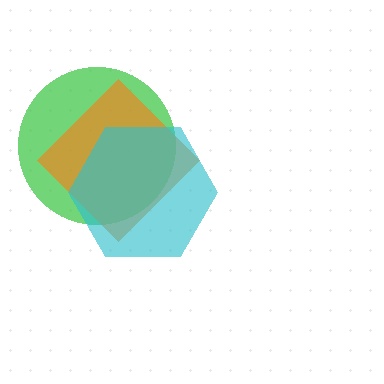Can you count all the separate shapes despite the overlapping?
Yes, there are 3 separate shapes.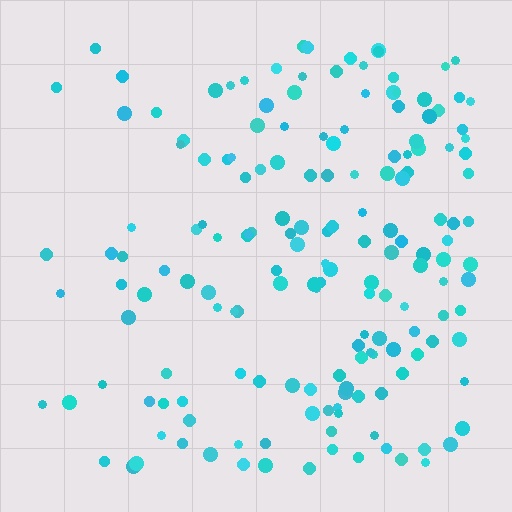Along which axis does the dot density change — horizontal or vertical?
Horizontal.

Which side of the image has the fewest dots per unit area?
The left.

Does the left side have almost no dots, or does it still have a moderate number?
Still a moderate number, just noticeably fewer than the right.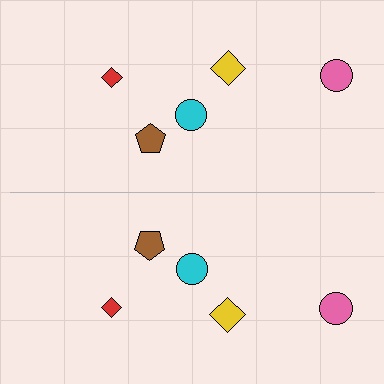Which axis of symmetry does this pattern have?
The pattern has a horizontal axis of symmetry running through the center of the image.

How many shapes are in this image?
There are 10 shapes in this image.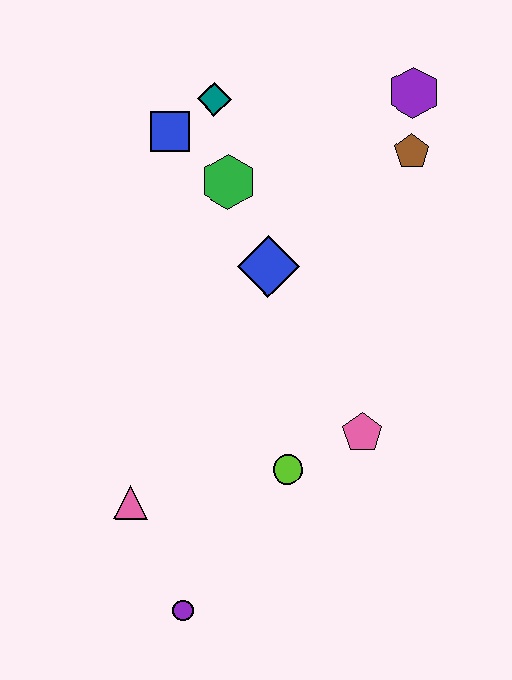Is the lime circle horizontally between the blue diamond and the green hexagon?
No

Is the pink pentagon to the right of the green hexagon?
Yes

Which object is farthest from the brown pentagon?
The purple circle is farthest from the brown pentagon.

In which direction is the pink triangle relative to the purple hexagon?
The pink triangle is below the purple hexagon.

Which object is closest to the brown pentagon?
The purple hexagon is closest to the brown pentagon.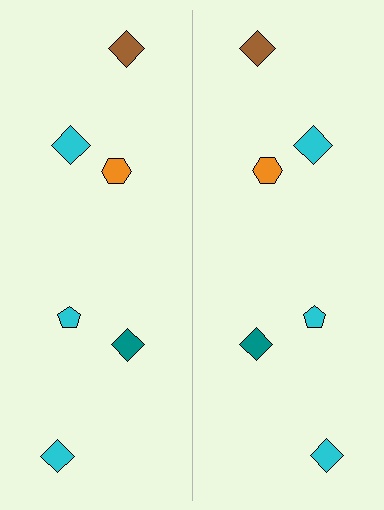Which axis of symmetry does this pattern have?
The pattern has a vertical axis of symmetry running through the center of the image.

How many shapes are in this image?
There are 12 shapes in this image.